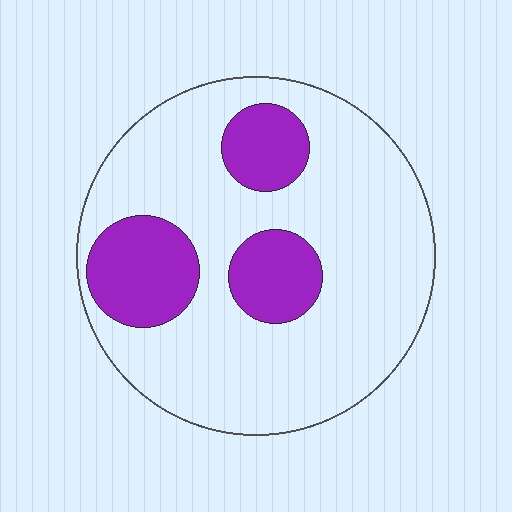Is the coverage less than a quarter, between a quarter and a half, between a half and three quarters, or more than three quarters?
Less than a quarter.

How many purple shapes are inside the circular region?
3.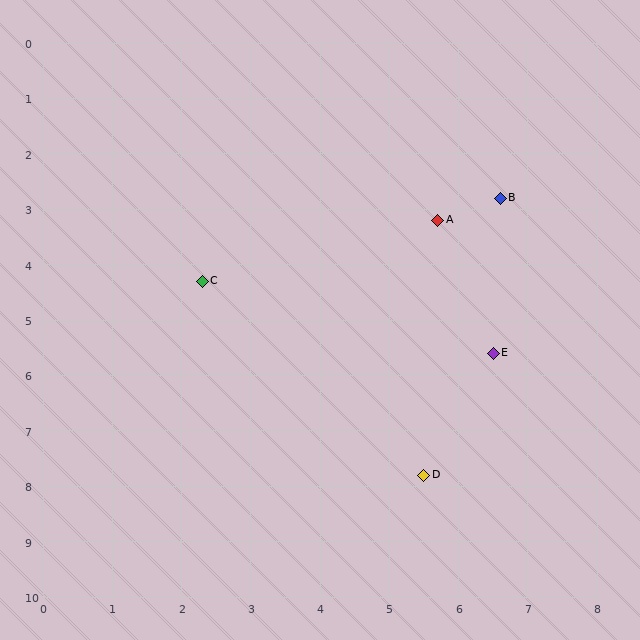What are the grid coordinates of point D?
Point D is at approximately (5.5, 7.8).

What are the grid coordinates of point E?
Point E is at approximately (6.5, 5.6).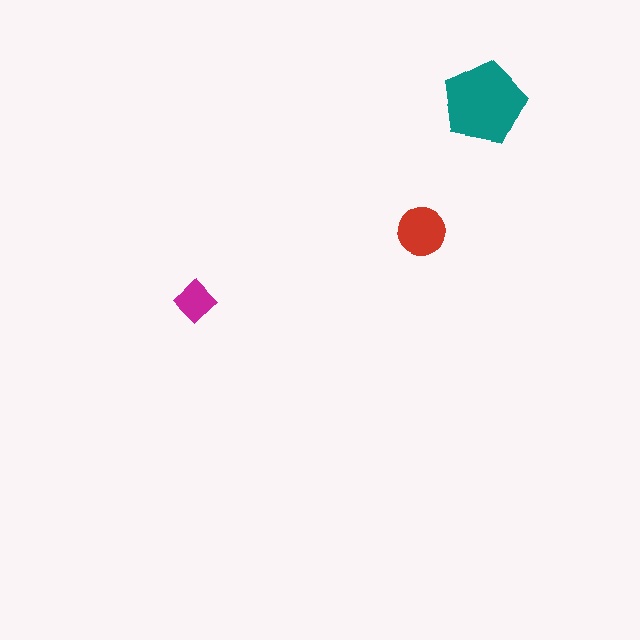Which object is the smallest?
The magenta diamond.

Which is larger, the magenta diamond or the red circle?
The red circle.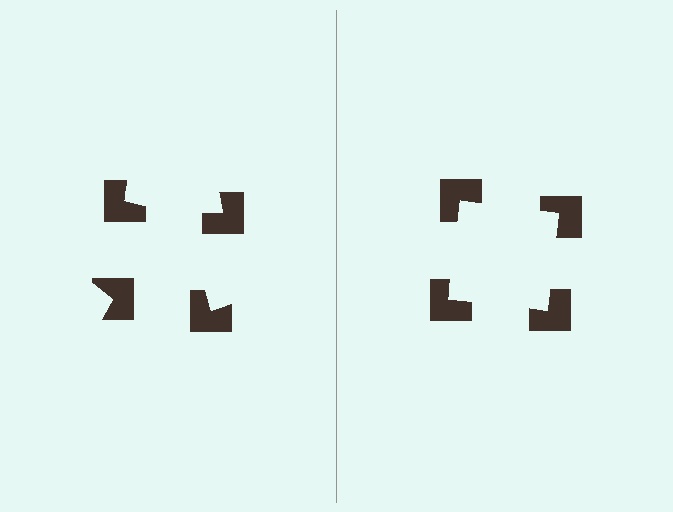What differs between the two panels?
The notched squares are positioned identically on both sides; only the wedge orientations differ. On the right they align to a square; on the left they are misaligned.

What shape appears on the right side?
An illusory square.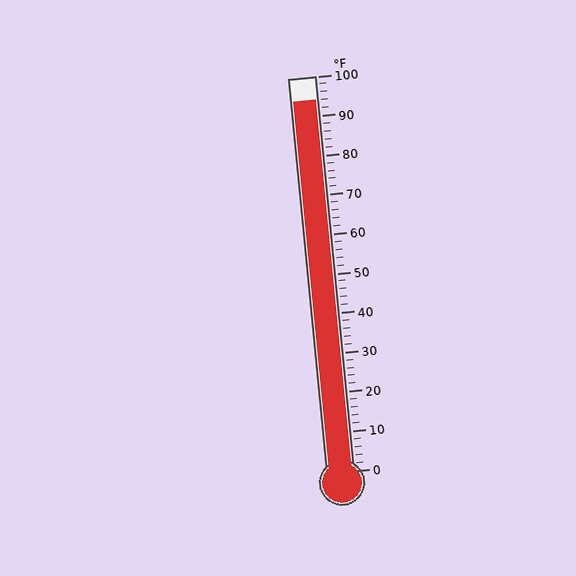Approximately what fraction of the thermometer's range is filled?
The thermometer is filled to approximately 95% of its range.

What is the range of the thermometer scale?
The thermometer scale ranges from 0°F to 100°F.